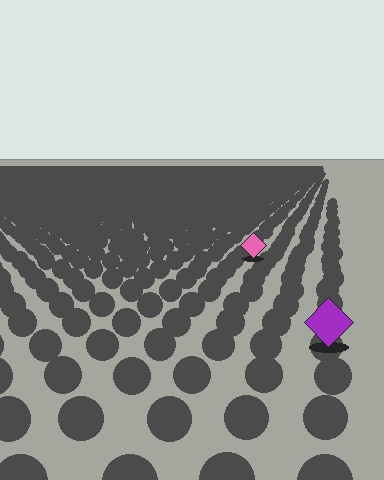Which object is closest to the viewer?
The purple diamond is closest. The texture marks near it are larger and more spread out.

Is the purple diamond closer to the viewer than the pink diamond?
Yes. The purple diamond is closer — you can tell from the texture gradient: the ground texture is coarser near it.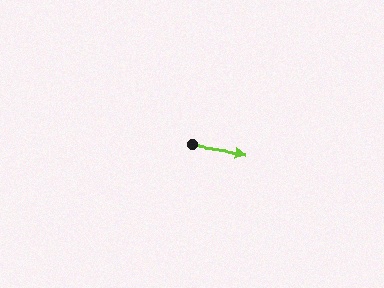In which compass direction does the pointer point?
East.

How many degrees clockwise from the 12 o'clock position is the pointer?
Approximately 99 degrees.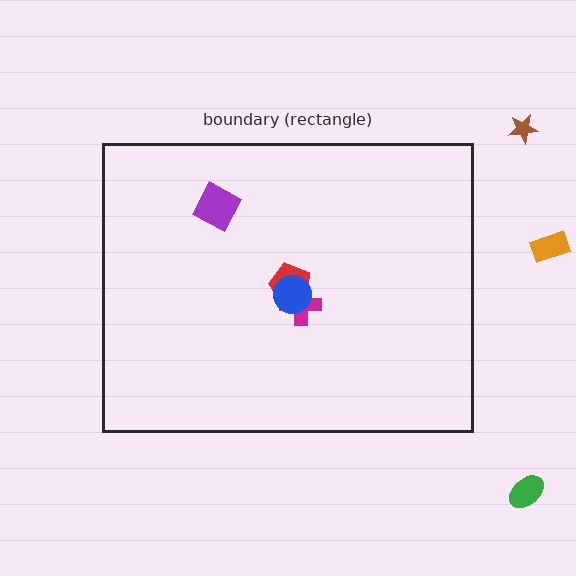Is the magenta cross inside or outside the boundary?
Inside.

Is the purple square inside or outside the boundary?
Inside.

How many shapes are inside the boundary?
4 inside, 3 outside.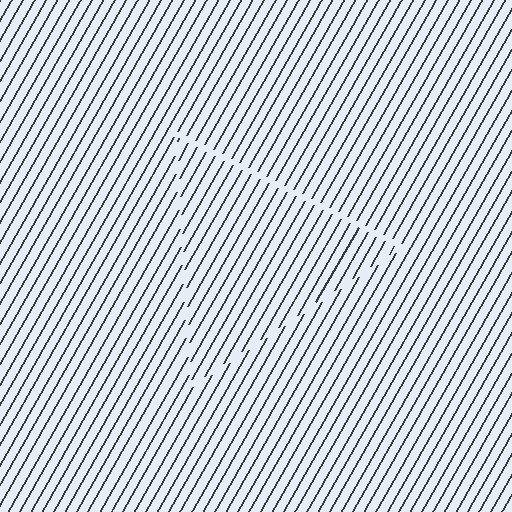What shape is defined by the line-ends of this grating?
An illusory triangle. The interior of the shape contains the same grating, shifted by half a period — the contour is defined by the phase discontinuity where line-ends from the inner and outer gratings abut.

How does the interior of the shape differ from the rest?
The interior of the shape contains the same grating, shifted by half a period — the contour is defined by the phase discontinuity where line-ends from the inner and outer gratings abut.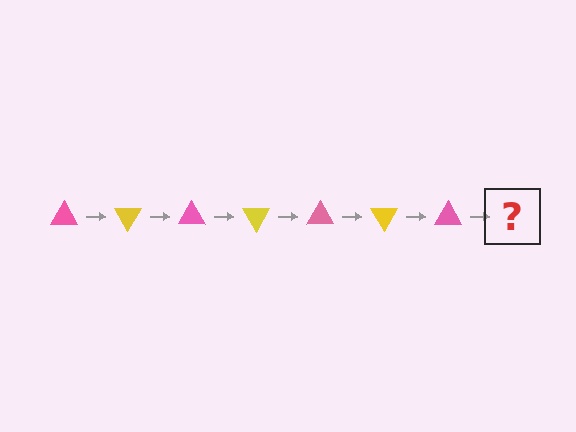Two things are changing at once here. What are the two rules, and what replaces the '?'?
The two rules are that it rotates 60 degrees each step and the color cycles through pink and yellow. The '?' should be a yellow triangle, rotated 420 degrees from the start.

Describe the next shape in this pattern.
It should be a yellow triangle, rotated 420 degrees from the start.